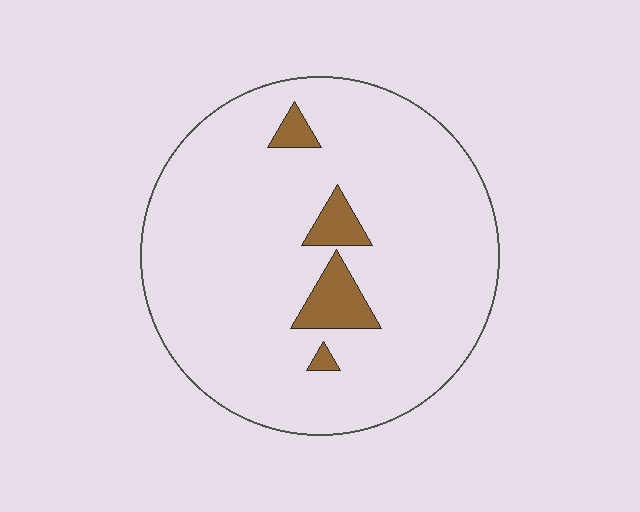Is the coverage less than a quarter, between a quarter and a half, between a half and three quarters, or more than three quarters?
Less than a quarter.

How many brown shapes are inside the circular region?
4.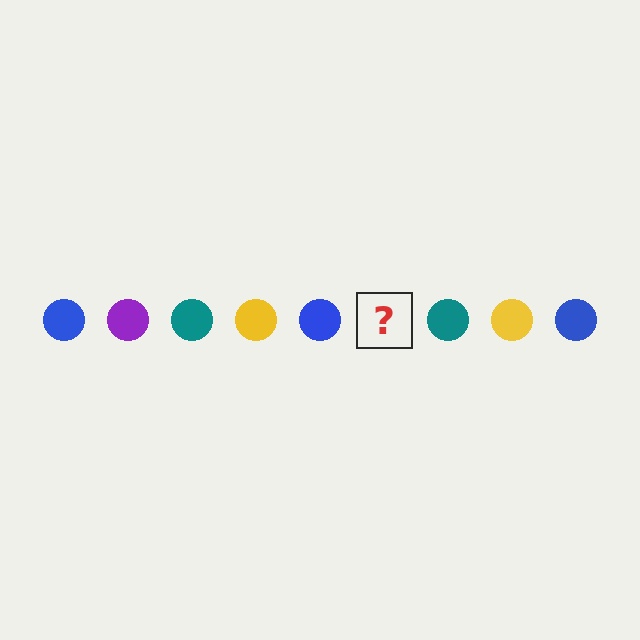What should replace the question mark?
The question mark should be replaced with a purple circle.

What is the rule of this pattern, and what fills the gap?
The rule is that the pattern cycles through blue, purple, teal, yellow circles. The gap should be filled with a purple circle.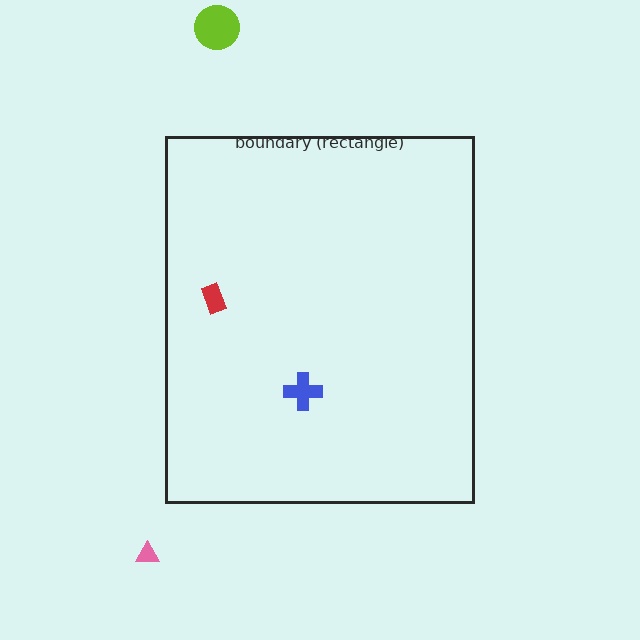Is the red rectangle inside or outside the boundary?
Inside.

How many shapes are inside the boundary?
2 inside, 2 outside.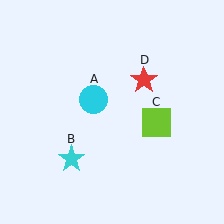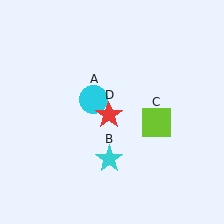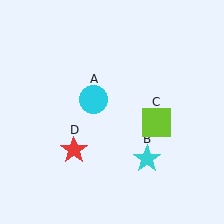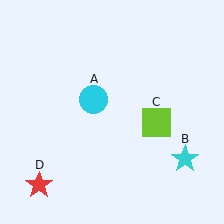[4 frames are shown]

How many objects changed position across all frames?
2 objects changed position: cyan star (object B), red star (object D).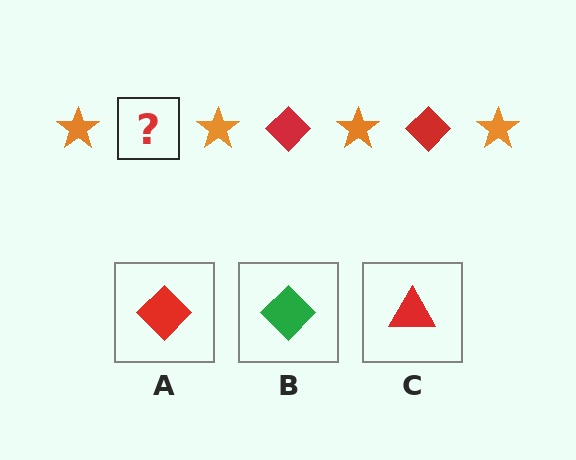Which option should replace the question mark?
Option A.